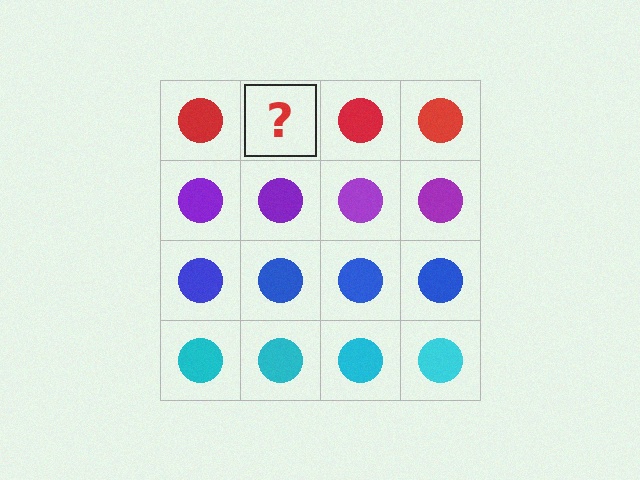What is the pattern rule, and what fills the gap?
The rule is that each row has a consistent color. The gap should be filled with a red circle.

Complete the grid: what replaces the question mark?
The question mark should be replaced with a red circle.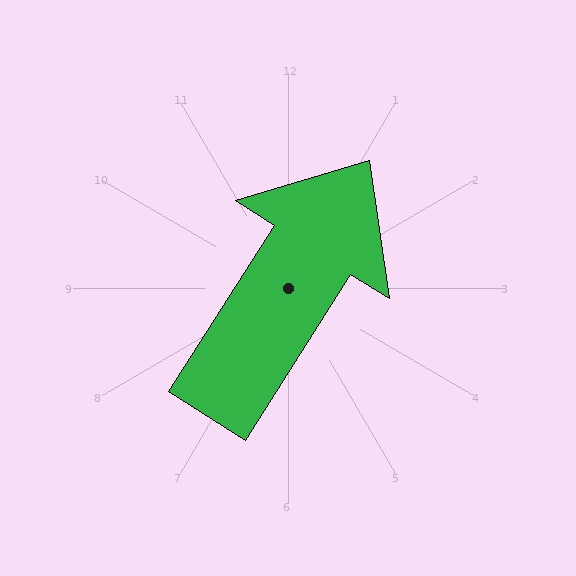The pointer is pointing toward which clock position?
Roughly 1 o'clock.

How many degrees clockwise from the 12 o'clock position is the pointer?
Approximately 32 degrees.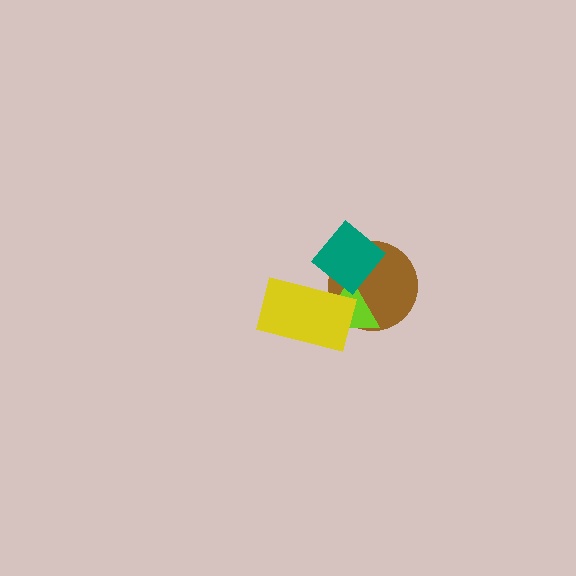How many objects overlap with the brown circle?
3 objects overlap with the brown circle.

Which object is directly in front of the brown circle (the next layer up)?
The lime triangle is directly in front of the brown circle.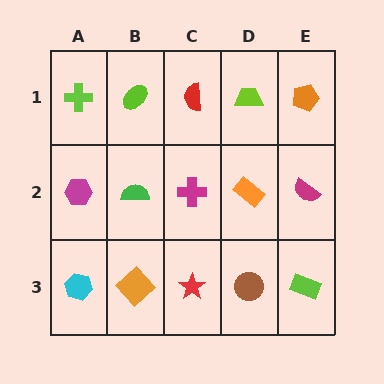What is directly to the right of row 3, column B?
A red star.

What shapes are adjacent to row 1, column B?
A green semicircle (row 2, column B), a lime cross (row 1, column A), a red semicircle (row 1, column C).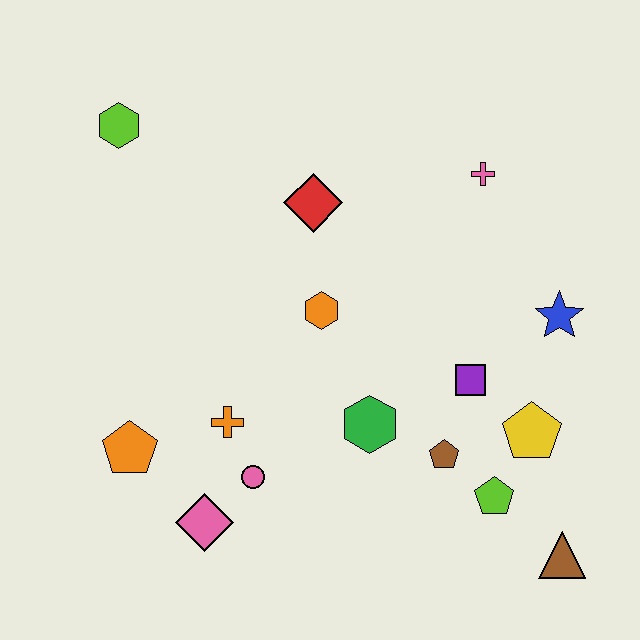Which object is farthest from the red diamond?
The brown triangle is farthest from the red diamond.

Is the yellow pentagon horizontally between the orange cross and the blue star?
Yes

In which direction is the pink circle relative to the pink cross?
The pink circle is below the pink cross.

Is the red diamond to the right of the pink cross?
No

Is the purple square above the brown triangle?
Yes